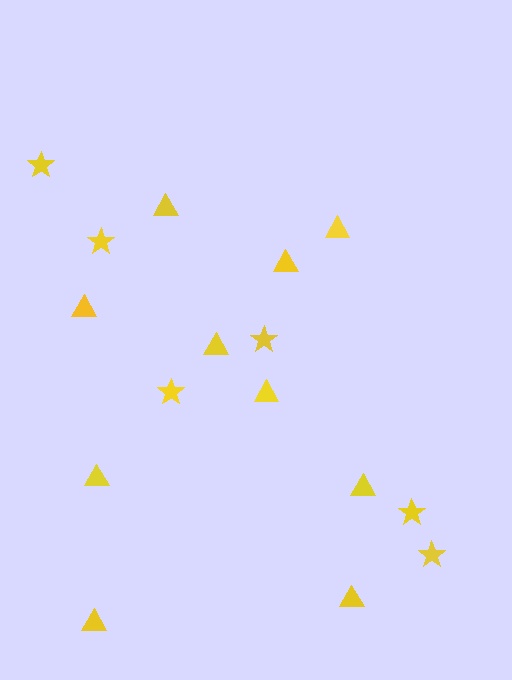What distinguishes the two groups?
There are 2 groups: one group of triangles (10) and one group of stars (6).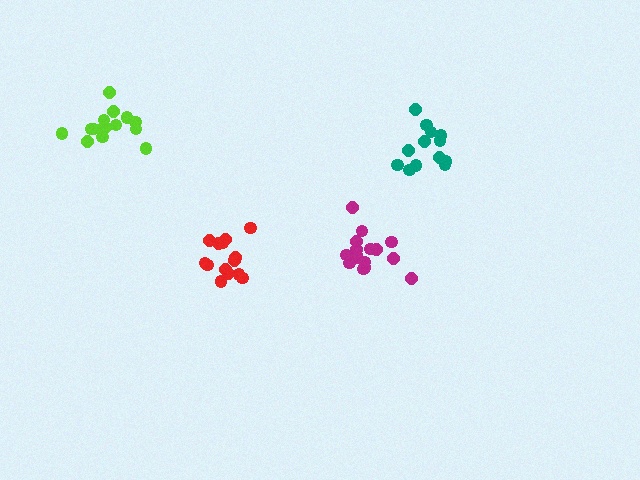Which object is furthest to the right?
The teal cluster is rightmost.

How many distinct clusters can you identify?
There are 4 distinct clusters.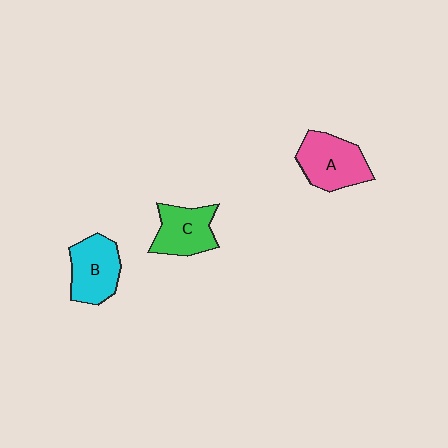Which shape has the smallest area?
Shape C (green).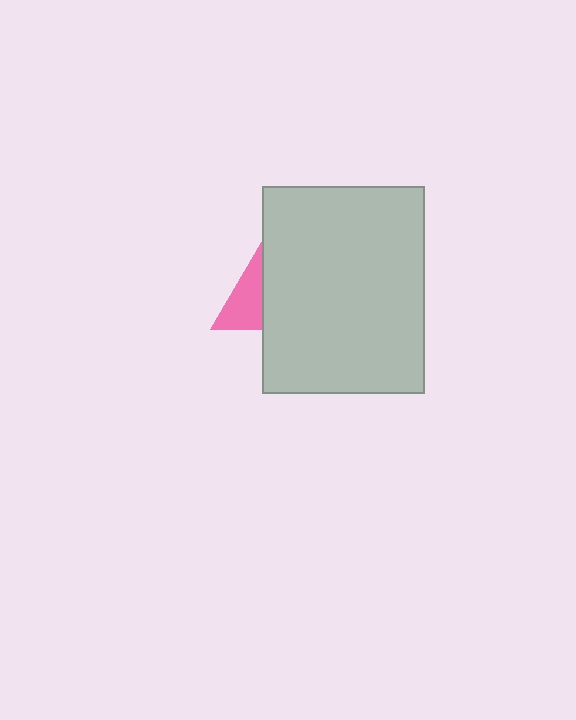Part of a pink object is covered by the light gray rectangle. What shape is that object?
It is a triangle.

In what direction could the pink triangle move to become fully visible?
The pink triangle could move left. That would shift it out from behind the light gray rectangle entirely.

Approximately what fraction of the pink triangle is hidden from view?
Roughly 50% of the pink triangle is hidden behind the light gray rectangle.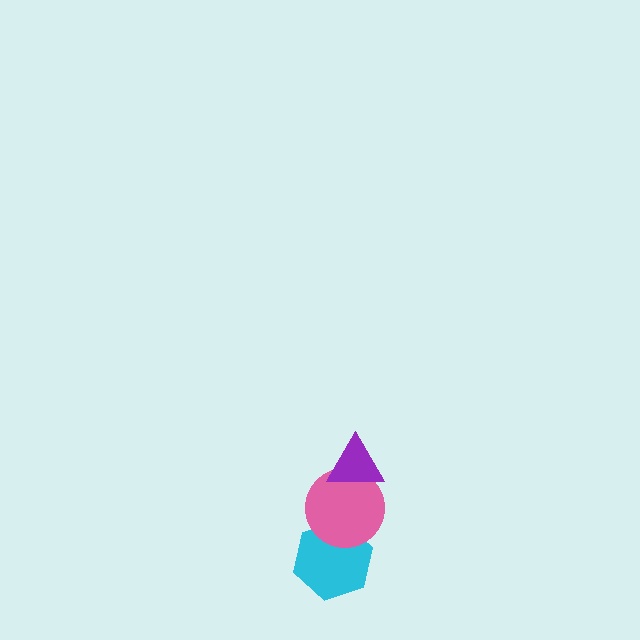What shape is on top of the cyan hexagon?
The pink circle is on top of the cyan hexagon.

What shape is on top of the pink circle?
The purple triangle is on top of the pink circle.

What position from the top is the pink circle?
The pink circle is 2nd from the top.